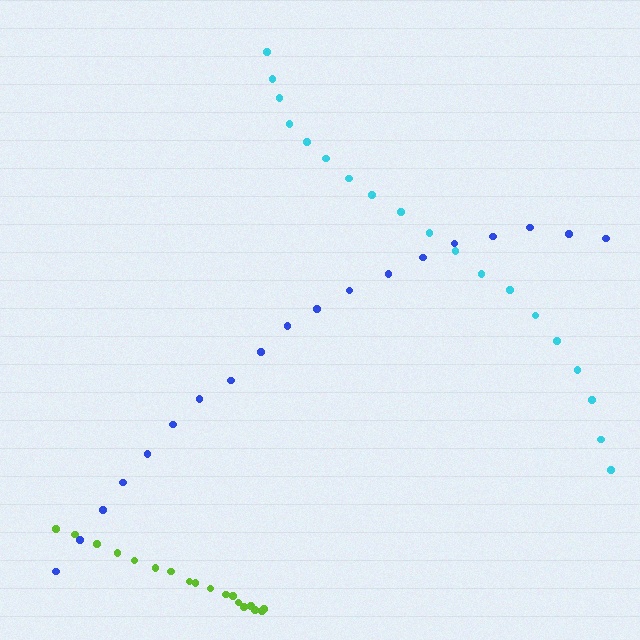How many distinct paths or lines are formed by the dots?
There are 3 distinct paths.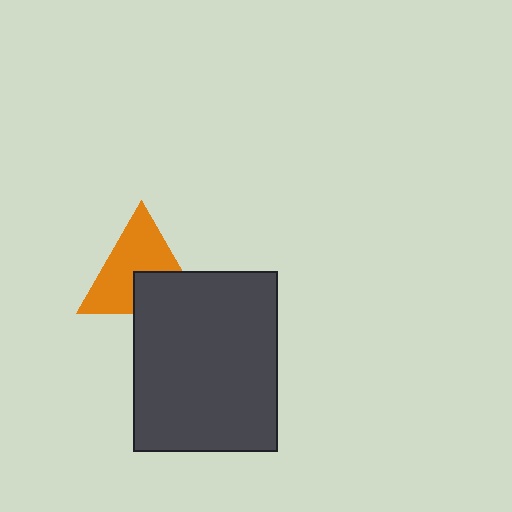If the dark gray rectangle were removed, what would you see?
You would see the complete orange triangle.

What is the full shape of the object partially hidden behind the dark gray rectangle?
The partially hidden object is an orange triangle.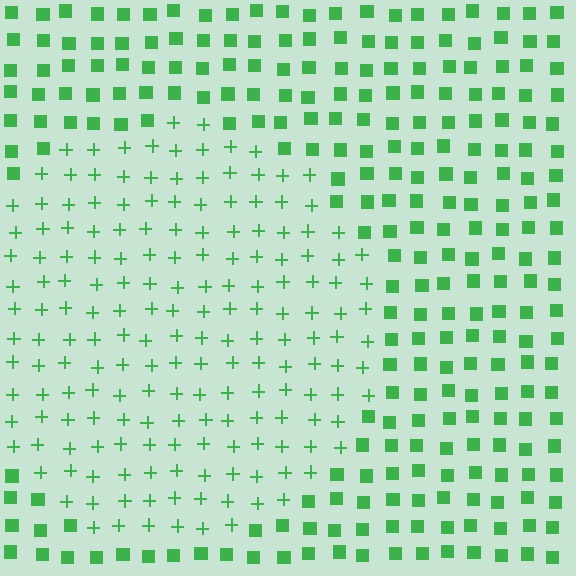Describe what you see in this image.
The image is filled with small green elements arranged in a uniform grid. A circle-shaped region contains plus signs, while the surrounding area contains squares. The boundary is defined purely by the change in element shape.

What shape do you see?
I see a circle.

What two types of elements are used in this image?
The image uses plus signs inside the circle region and squares outside it.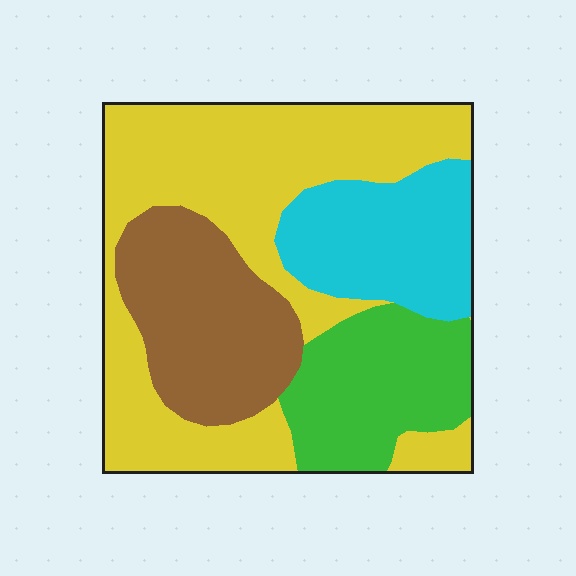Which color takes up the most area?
Yellow, at roughly 45%.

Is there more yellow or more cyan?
Yellow.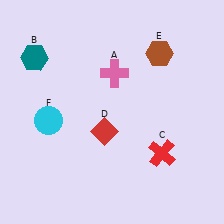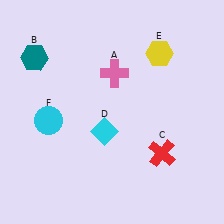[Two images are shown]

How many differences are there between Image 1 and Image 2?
There are 2 differences between the two images.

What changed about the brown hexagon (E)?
In Image 1, E is brown. In Image 2, it changed to yellow.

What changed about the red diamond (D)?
In Image 1, D is red. In Image 2, it changed to cyan.